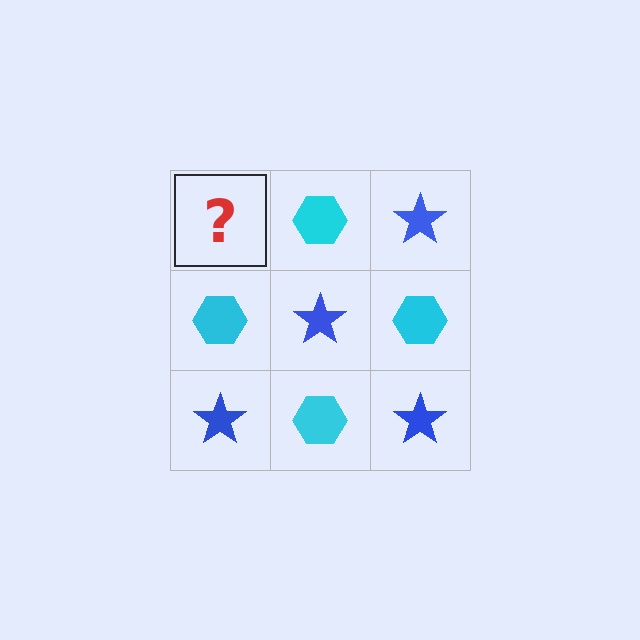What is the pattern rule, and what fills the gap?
The rule is that it alternates blue star and cyan hexagon in a checkerboard pattern. The gap should be filled with a blue star.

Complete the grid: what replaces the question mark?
The question mark should be replaced with a blue star.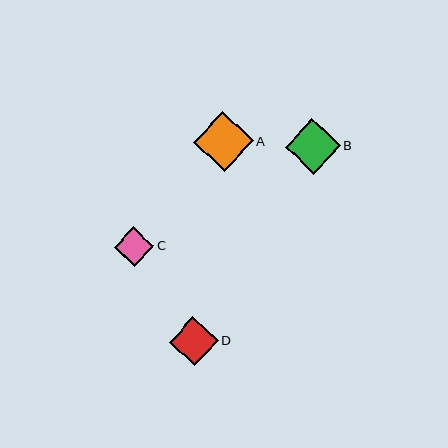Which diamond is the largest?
Diamond A is the largest with a size of approximately 60 pixels.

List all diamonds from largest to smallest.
From largest to smallest: A, B, D, C.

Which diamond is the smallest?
Diamond C is the smallest with a size of approximately 40 pixels.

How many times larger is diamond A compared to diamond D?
Diamond A is approximately 1.2 times the size of diamond D.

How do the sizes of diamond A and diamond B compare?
Diamond A and diamond B are approximately the same size.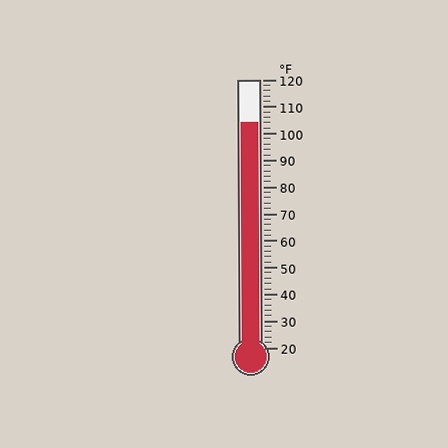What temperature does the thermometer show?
The thermometer shows approximately 104°F.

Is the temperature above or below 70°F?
The temperature is above 70°F.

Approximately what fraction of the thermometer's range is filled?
The thermometer is filled to approximately 85% of its range.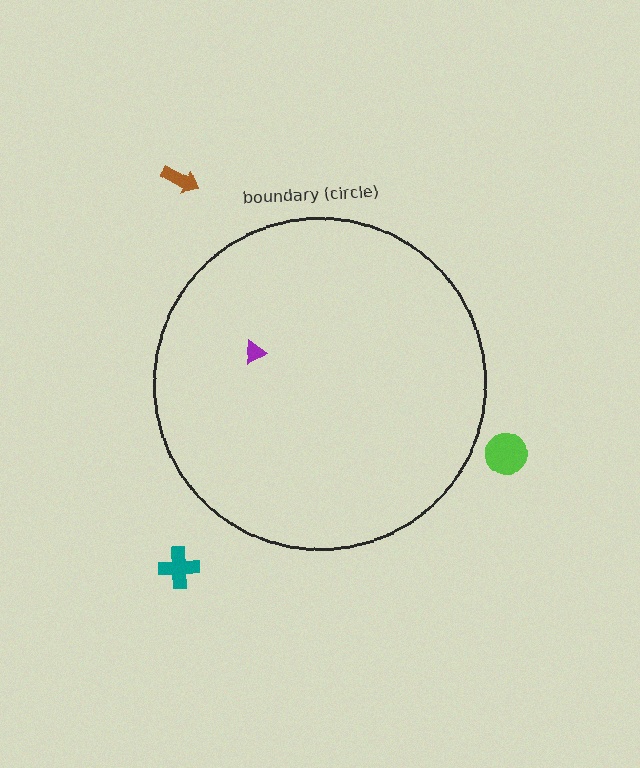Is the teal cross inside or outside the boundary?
Outside.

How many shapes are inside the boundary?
1 inside, 3 outside.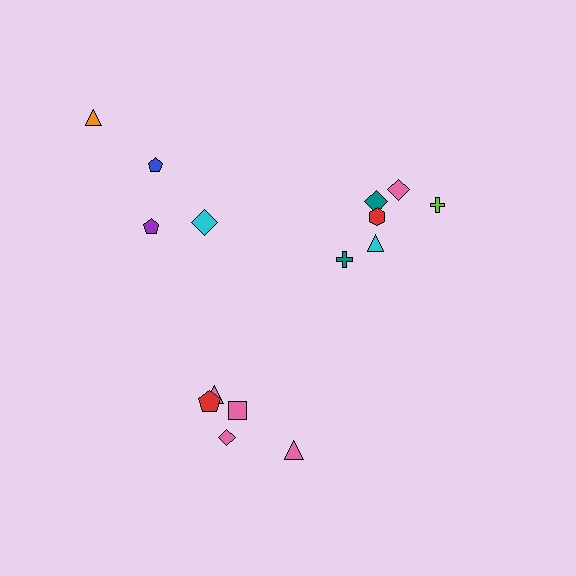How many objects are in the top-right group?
There are 6 objects.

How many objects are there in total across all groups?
There are 15 objects.